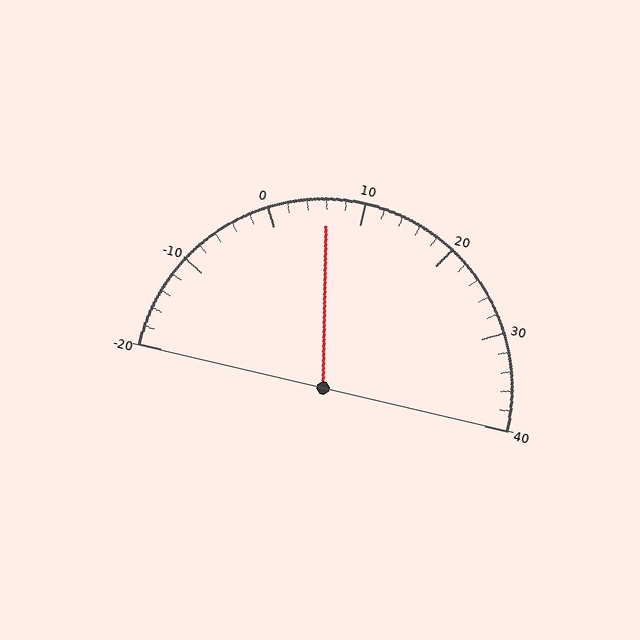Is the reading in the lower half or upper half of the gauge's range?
The reading is in the lower half of the range (-20 to 40).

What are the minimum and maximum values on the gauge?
The gauge ranges from -20 to 40.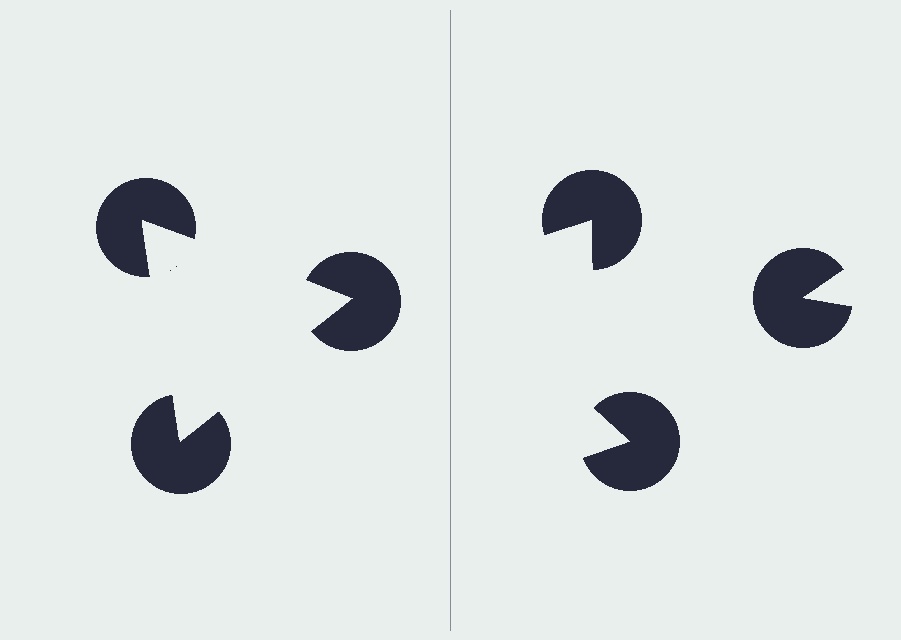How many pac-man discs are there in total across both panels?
6 — 3 on each side.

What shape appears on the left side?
An illusory triangle.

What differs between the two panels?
The pac-man discs are positioned identically on both sides; only the wedge orientations differ. On the left they align to a triangle; on the right they are misaligned.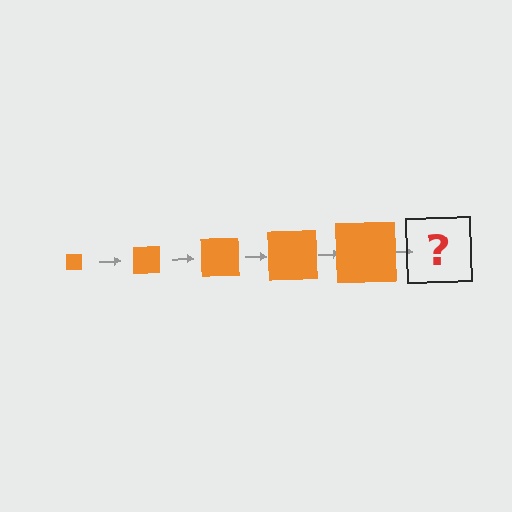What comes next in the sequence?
The next element should be an orange square, larger than the previous one.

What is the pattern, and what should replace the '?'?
The pattern is that the square gets progressively larger each step. The '?' should be an orange square, larger than the previous one.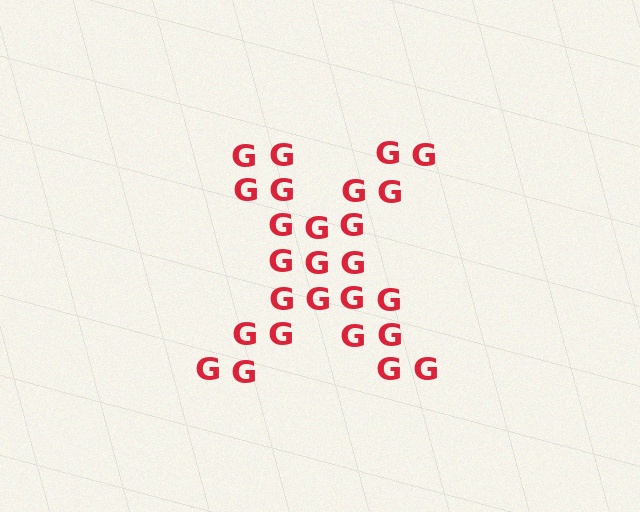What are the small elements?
The small elements are letter G's.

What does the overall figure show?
The overall figure shows the letter X.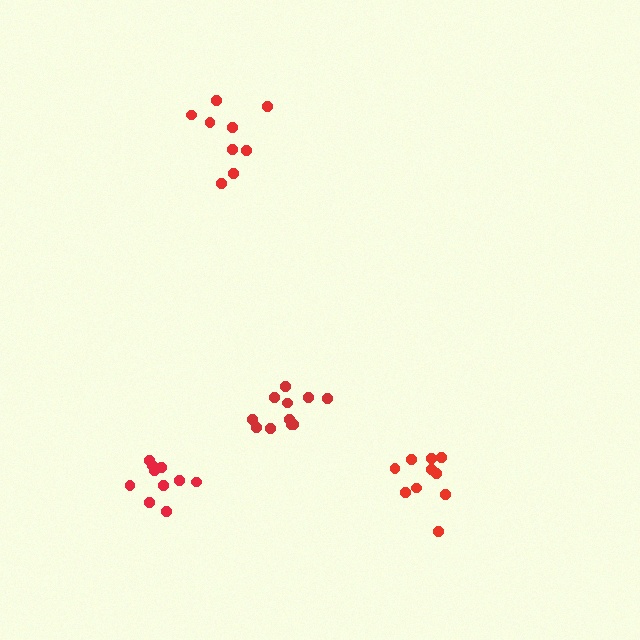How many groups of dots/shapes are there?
There are 4 groups.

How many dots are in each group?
Group 1: 9 dots, Group 2: 10 dots, Group 3: 10 dots, Group 4: 11 dots (40 total).